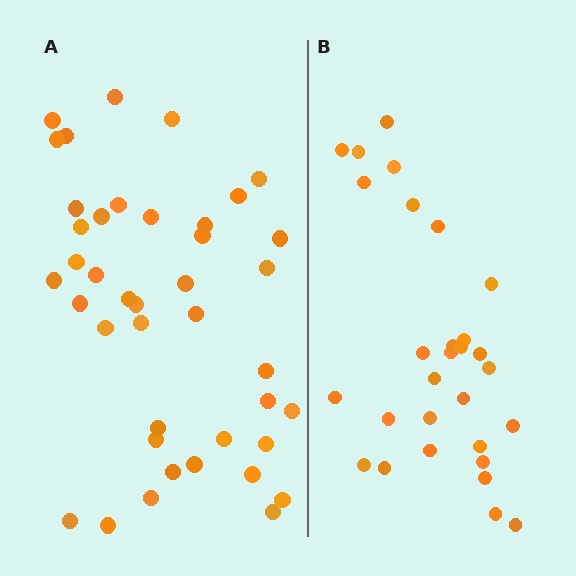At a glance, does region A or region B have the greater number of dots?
Region A (the left region) has more dots.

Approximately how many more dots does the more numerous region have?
Region A has roughly 12 or so more dots than region B.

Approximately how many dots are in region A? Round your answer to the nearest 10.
About 40 dots. (The exact count is 41, which rounds to 40.)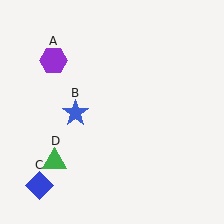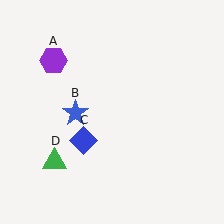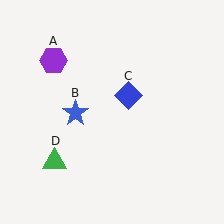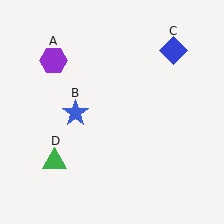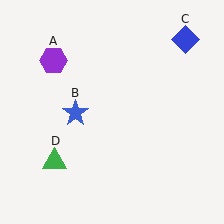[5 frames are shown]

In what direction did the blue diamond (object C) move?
The blue diamond (object C) moved up and to the right.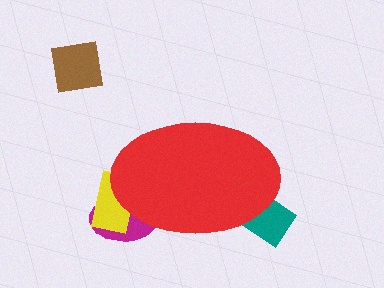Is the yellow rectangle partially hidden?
Yes, the yellow rectangle is partially hidden behind the red ellipse.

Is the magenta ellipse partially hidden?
Yes, the magenta ellipse is partially hidden behind the red ellipse.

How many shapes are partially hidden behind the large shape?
3 shapes are partially hidden.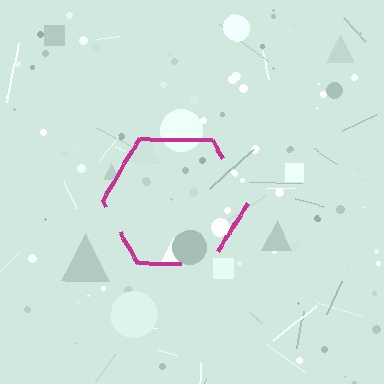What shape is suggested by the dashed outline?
The dashed outline suggests a hexagon.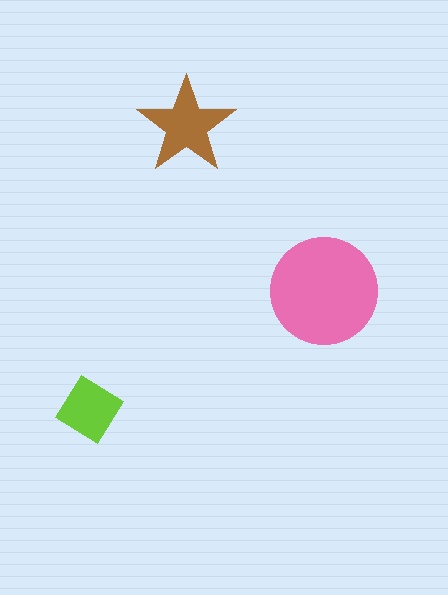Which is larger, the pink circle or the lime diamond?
The pink circle.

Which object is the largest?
The pink circle.